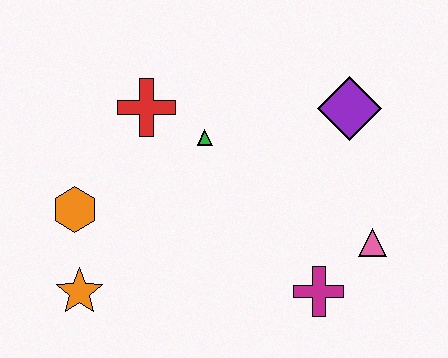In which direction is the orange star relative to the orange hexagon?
The orange star is below the orange hexagon.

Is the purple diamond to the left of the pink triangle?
Yes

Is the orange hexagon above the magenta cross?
Yes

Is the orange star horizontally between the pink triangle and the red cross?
No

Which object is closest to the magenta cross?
The pink triangle is closest to the magenta cross.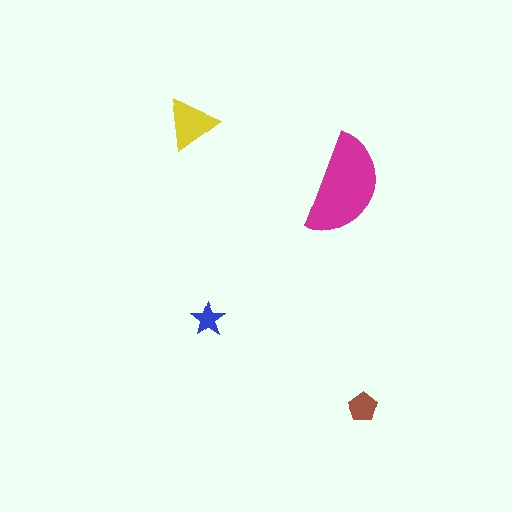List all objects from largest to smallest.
The magenta semicircle, the yellow triangle, the brown pentagon, the blue star.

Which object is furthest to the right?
The brown pentagon is rightmost.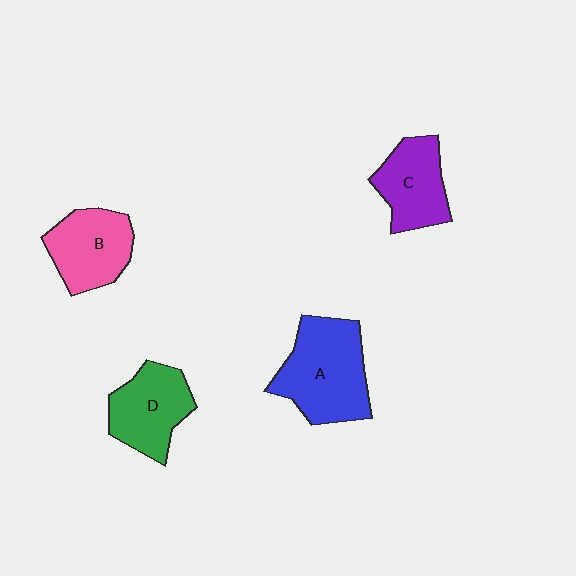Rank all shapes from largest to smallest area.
From largest to smallest: A (blue), D (green), B (pink), C (purple).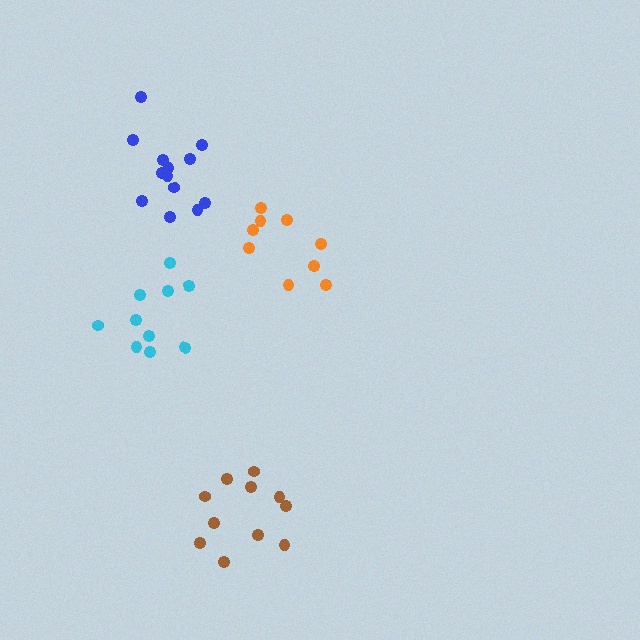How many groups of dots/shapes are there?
There are 4 groups.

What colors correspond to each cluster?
The clusters are colored: cyan, blue, brown, orange.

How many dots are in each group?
Group 1: 10 dots, Group 2: 13 dots, Group 3: 11 dots, Group 4: 9 dots (43 total).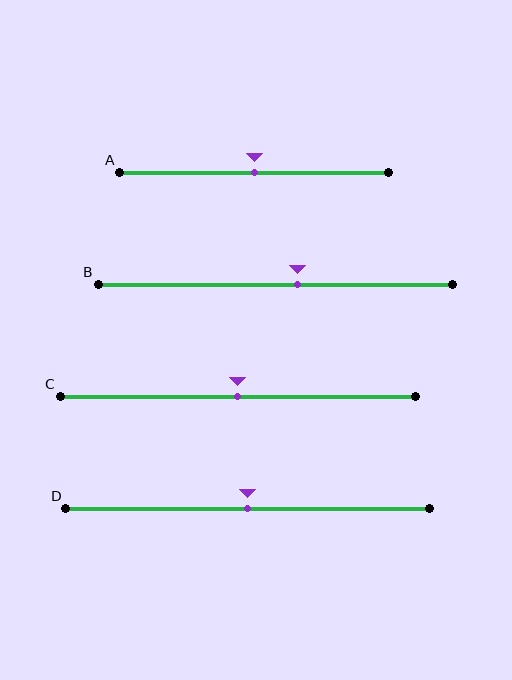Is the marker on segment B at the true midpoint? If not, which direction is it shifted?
No, the marker on segment B is shifted to the right by about 6% of the segment length.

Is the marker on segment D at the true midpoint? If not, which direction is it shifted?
Yes, the marker on segment D is at the true midpoint.